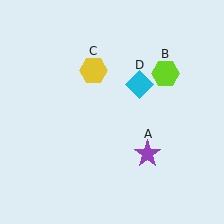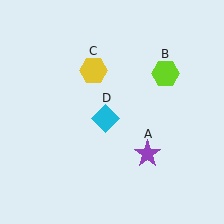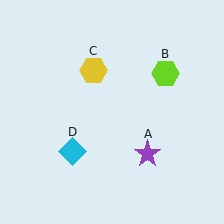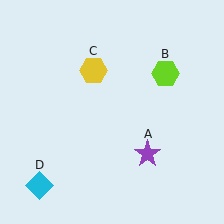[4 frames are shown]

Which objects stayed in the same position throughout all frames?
Purple star (object A) and lime hexagon (object B) and yellow hexagon (object C) remained stationary.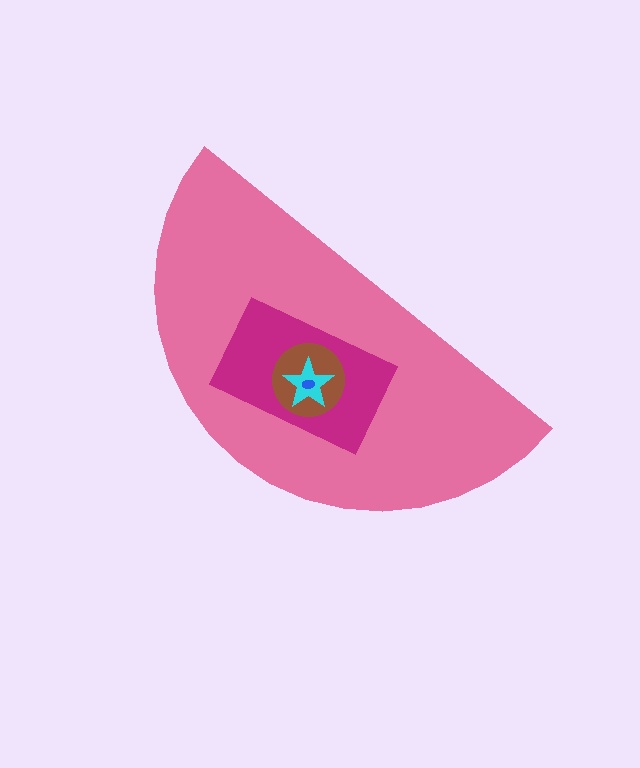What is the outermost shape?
The pink semicircle.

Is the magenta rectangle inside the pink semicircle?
Yes.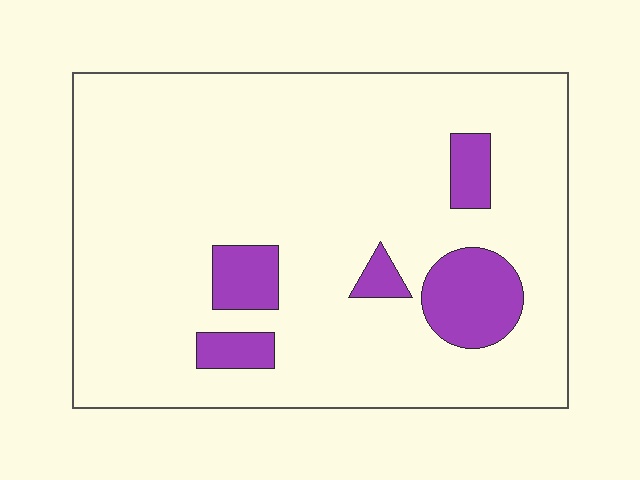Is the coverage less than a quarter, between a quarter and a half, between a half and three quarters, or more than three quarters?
Less than a quarter.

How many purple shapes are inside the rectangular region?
5.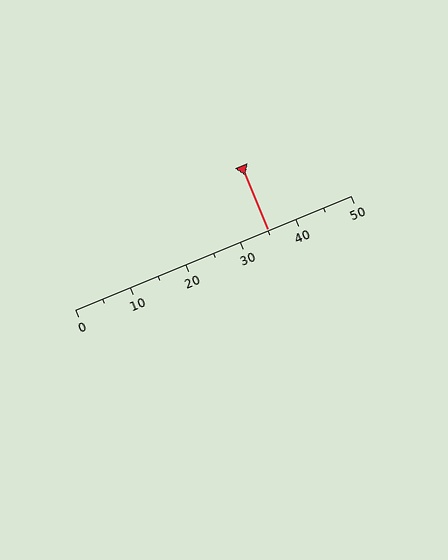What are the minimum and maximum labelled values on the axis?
The axis runs from 0 to 50.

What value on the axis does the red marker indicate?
The marker indicates approximately 35.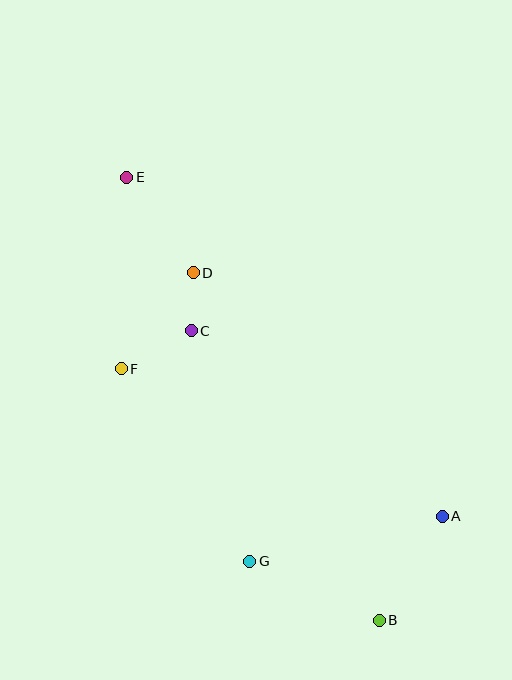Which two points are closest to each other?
Points C and D are closest to each other.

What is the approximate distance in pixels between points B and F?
The distance between B and F is approximately 360 pixels.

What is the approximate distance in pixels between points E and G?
The distance between E and G is approximately 403 pixels.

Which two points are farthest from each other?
Points B and E are farthest from each other.